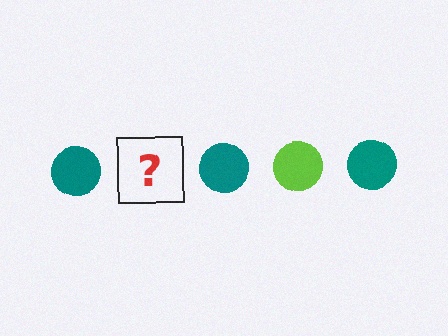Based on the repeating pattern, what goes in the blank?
The blank should be a lime circle.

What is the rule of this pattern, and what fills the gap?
The rule is that the pattern cycles through teal, lime circles. The gap should be filled with a lime circle.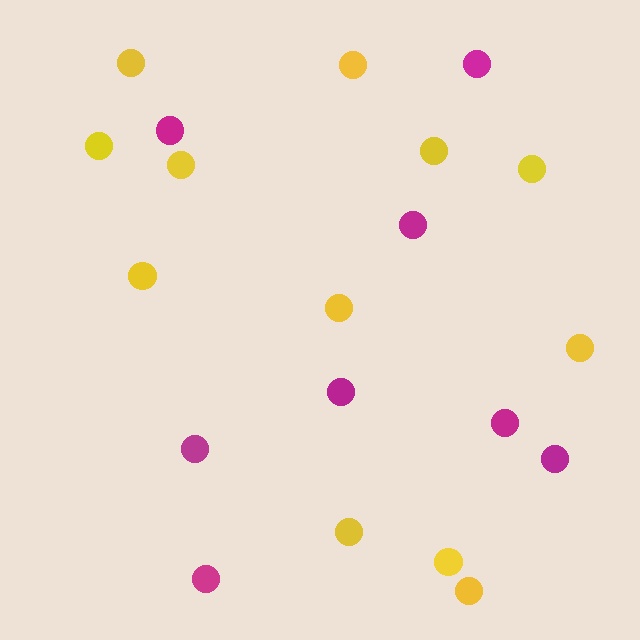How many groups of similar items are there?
There are 2 groups: one group of yellow circles (12) and one group of magenta circles (8).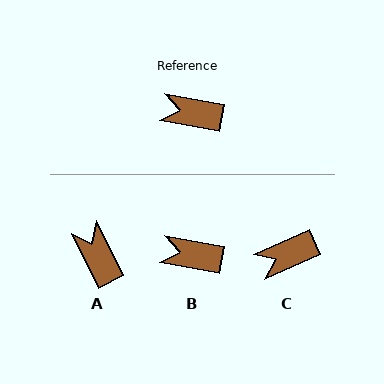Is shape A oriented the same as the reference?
No, it is off by about 53 degrees.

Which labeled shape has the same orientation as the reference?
B.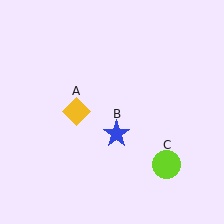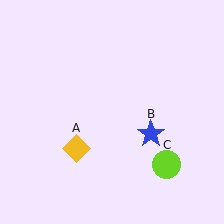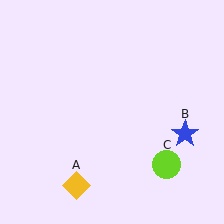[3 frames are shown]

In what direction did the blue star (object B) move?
The blue star (object B) moved right.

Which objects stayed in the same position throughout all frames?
Lime circle (object C) remained stationary.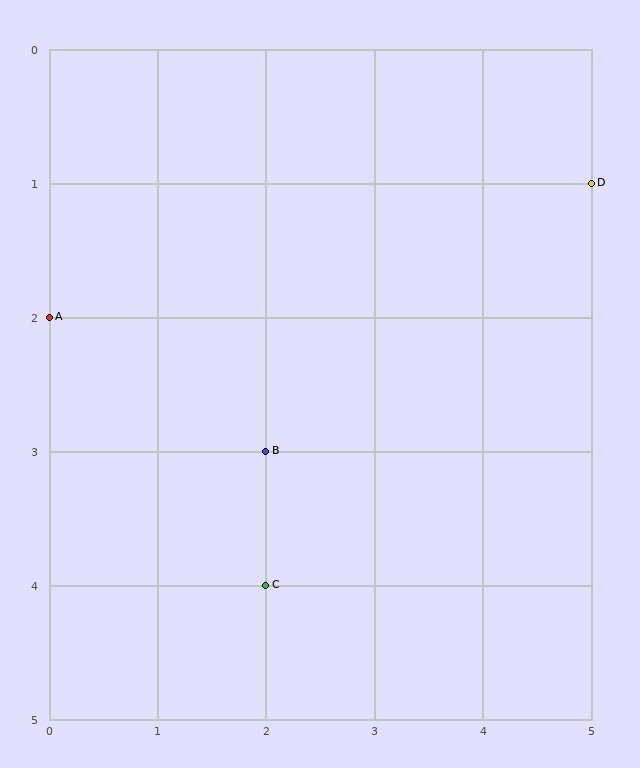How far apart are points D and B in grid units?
Points D and B are 3 columns and 2 rows apart (about 3.6 grid units diagonally).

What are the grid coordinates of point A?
Point A is at grid coordinates (0, 2).